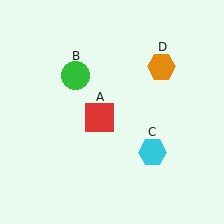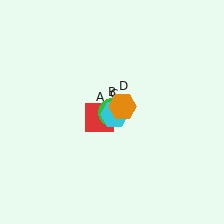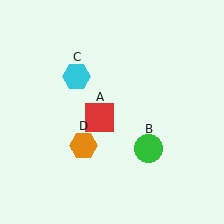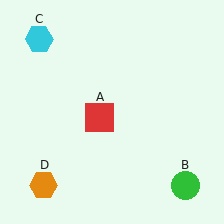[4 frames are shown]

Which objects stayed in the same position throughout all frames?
Red square (object A) remained stationary.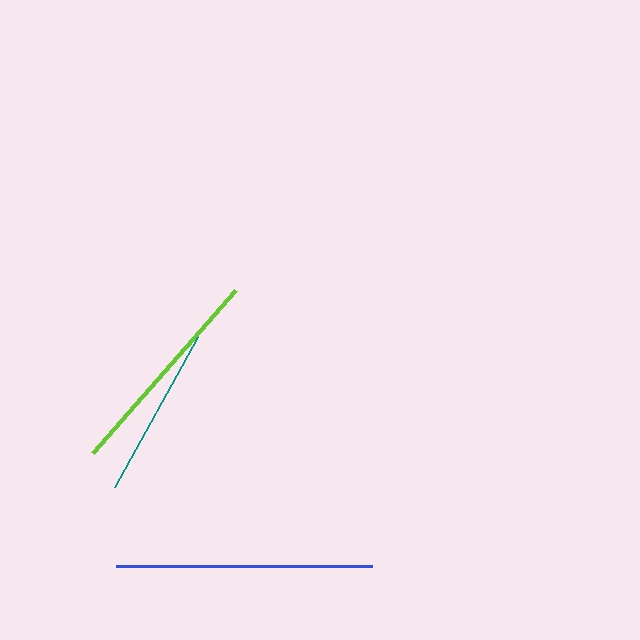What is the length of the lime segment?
The lime segment is approximately 217 pixels long.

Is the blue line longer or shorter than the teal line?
The blue line is longer than the teal line.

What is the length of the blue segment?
The blue segment is approximately 256 pixels long.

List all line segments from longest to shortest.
From longest to shortest: blue, lime, teal.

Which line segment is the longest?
The blue line is the longest at approximately 256 pixels.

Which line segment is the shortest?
The teal line is the shortest at approximately 171 pixels.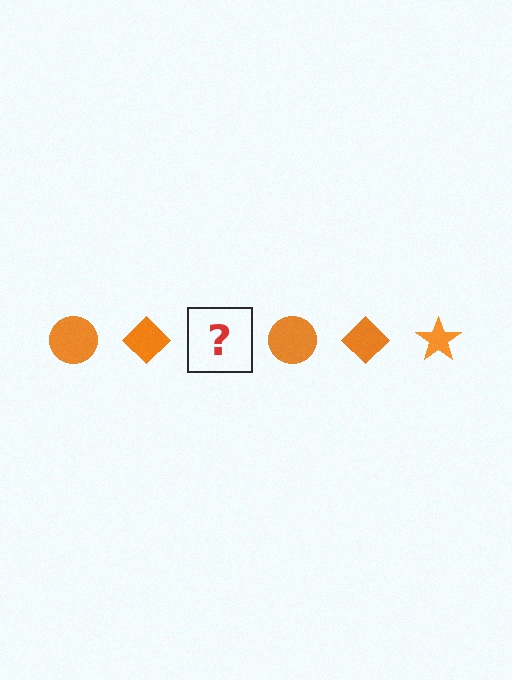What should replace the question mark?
The question mark should be replaced with an orange star.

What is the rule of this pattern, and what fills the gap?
The rule is that the pattern cycles through circle, diamond, star shapes in orange. The gap should be filled with an orange star.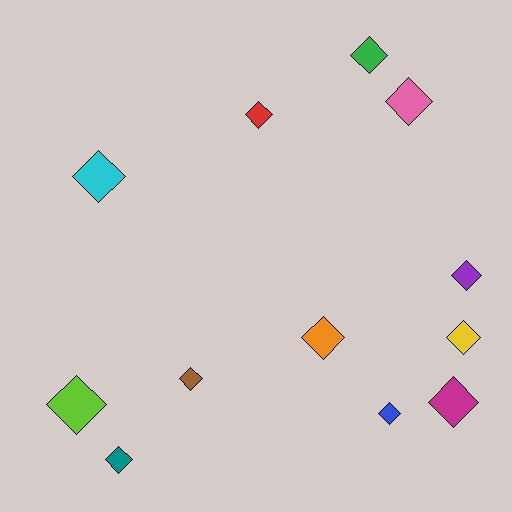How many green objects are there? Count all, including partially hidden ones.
There is 1 green object.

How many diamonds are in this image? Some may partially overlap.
There are 12 diamonds.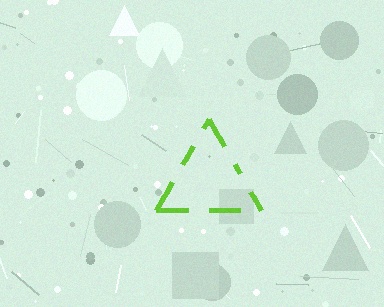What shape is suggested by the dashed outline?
The dashed outline suggests a triangle.